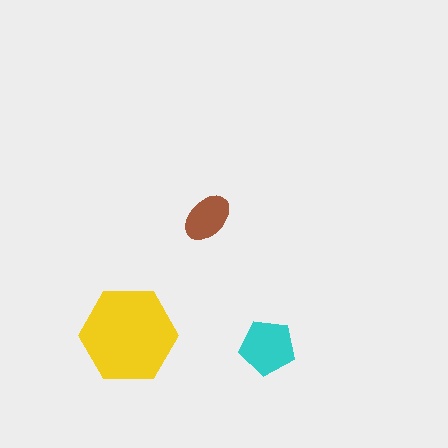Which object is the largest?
The yellow hexagon.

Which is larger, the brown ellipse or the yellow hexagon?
The yellow hexagon.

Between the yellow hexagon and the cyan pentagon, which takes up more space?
The yellow hexagon.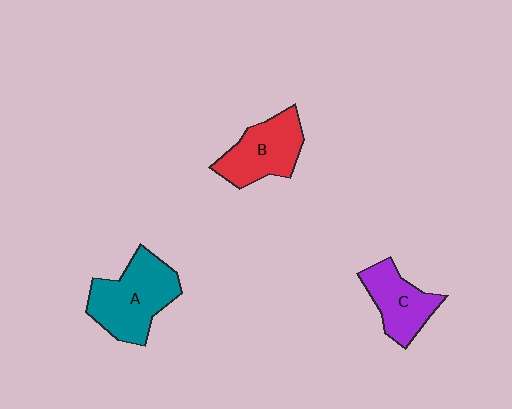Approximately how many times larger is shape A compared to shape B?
Approximately 1.3 times.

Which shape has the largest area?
Shape A (teal).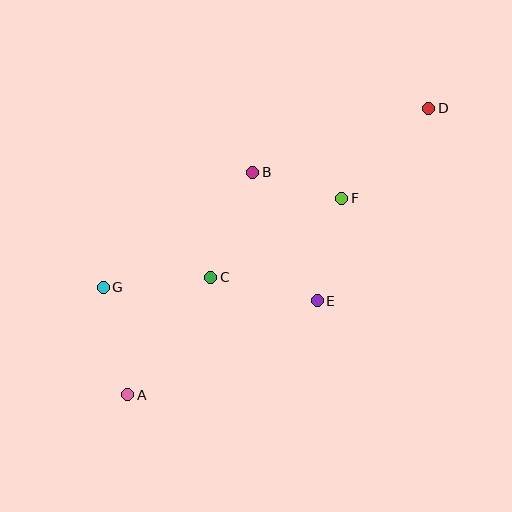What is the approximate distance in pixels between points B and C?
The distance between B and C is approximately 113 pixels.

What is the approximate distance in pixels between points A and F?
The distance between A and F is approximately 290 pixels.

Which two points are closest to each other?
Points B and F are closest to each other.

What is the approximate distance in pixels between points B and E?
The distance between B and E is approximately 144 pixels.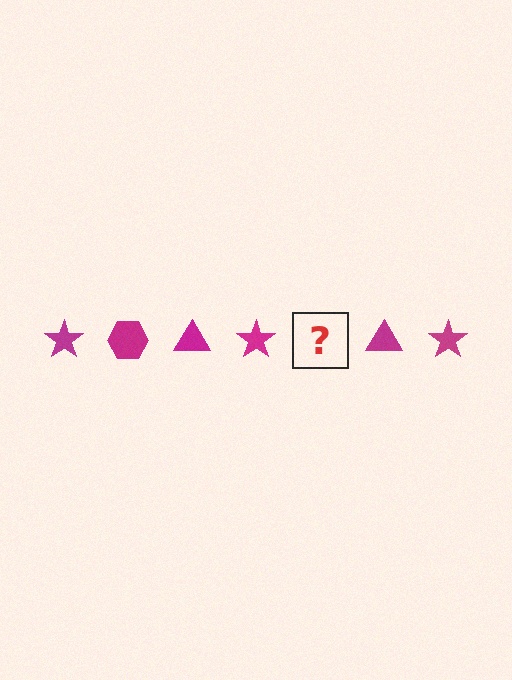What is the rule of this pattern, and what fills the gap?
The rule is that the pattern cycles through star, hexagon, triangle shapes in magenta. The gap should be filled with a magenta hexagon.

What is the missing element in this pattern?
The missing element is a magenta hexagon.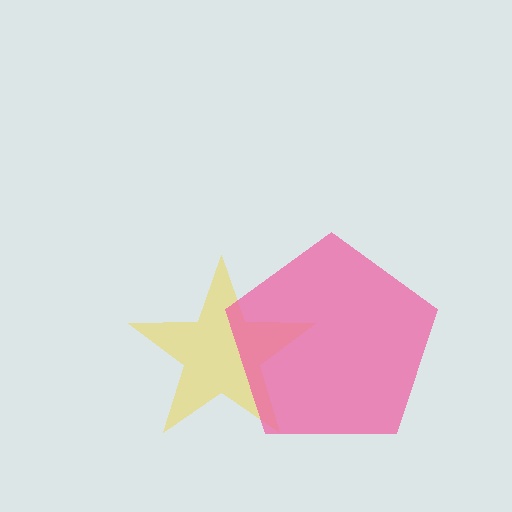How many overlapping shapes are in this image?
There are 2 overlapping shapes in the image.